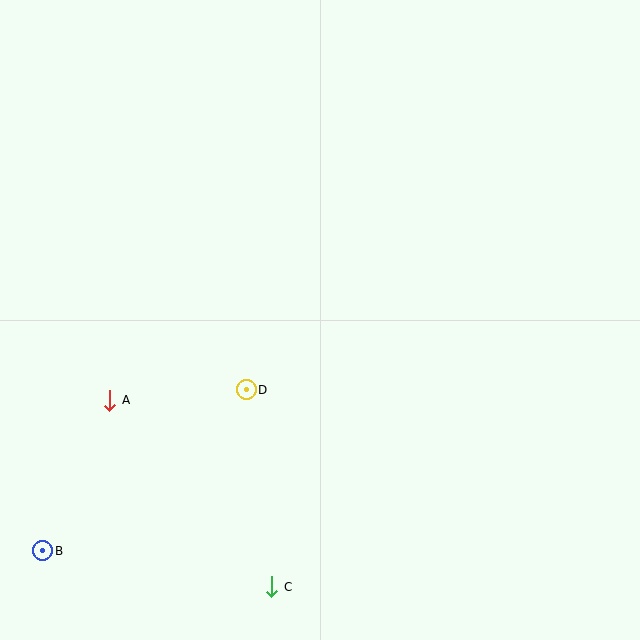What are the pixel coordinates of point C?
Point C is at (272, 587).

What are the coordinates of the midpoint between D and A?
The midpoint between D and A is at (178, 395).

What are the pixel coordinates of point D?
Point D is at (246, 390).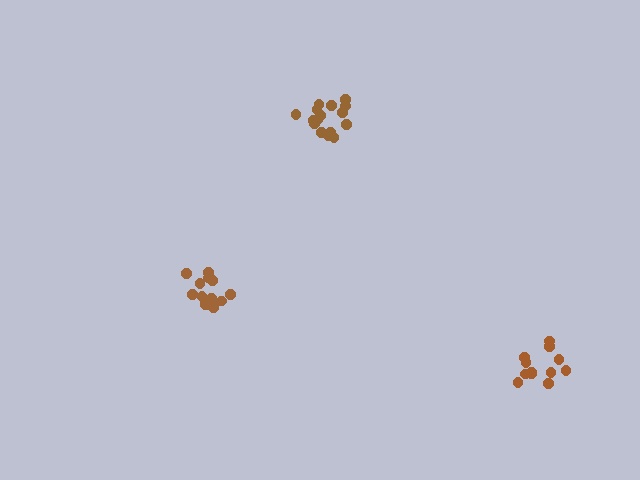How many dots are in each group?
Group 1: 12 dots, Group 2: 16 dots, Group 3: 12 dots (40 total).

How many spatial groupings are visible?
There are 3 spatial groupings.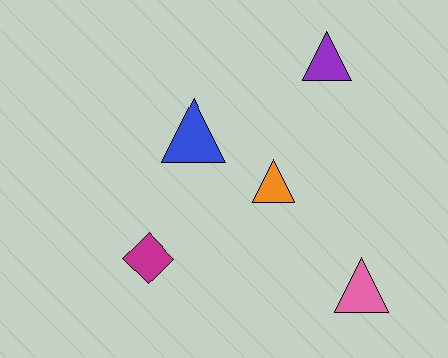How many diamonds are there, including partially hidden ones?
There is 1 diamond.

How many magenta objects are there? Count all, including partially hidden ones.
There is 1 magenta object.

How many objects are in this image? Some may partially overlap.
There are 5 objects.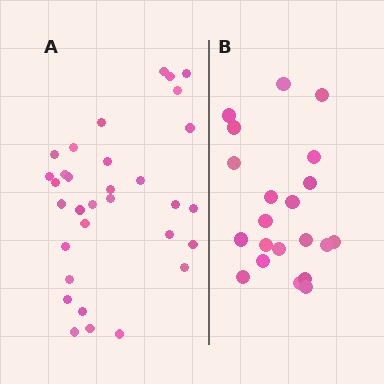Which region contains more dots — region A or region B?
Region A (the left region) has more dots.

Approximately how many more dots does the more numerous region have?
Region A has roughly 12 or so more dots than region B.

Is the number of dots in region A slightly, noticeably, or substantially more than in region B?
Region A has substantially more. The ratio is roughly 1.5 to 1.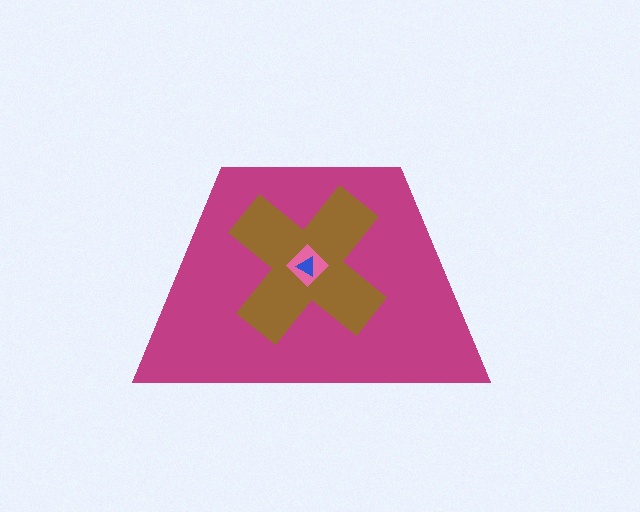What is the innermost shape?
The blue triangle.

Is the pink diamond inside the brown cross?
Yes.